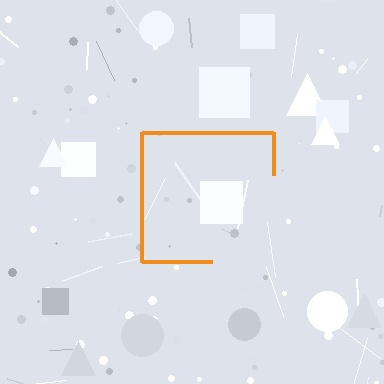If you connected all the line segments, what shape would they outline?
They would outline a square.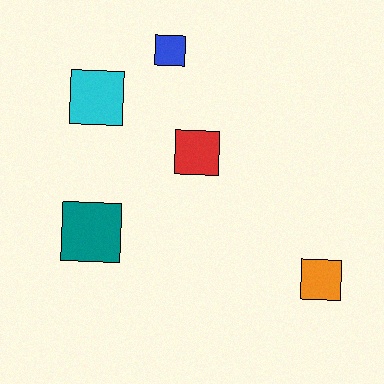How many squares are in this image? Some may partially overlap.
There are 5 squares.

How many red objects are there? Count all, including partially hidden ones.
There is 1 red object.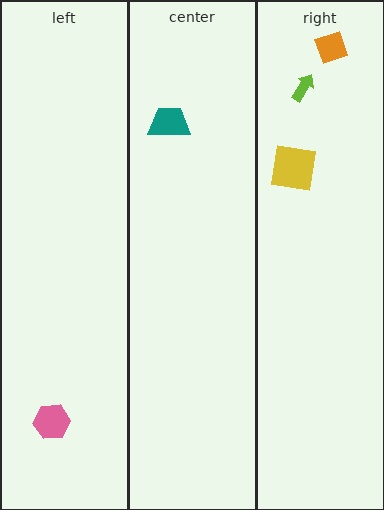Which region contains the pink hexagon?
The left region.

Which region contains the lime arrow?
The right region.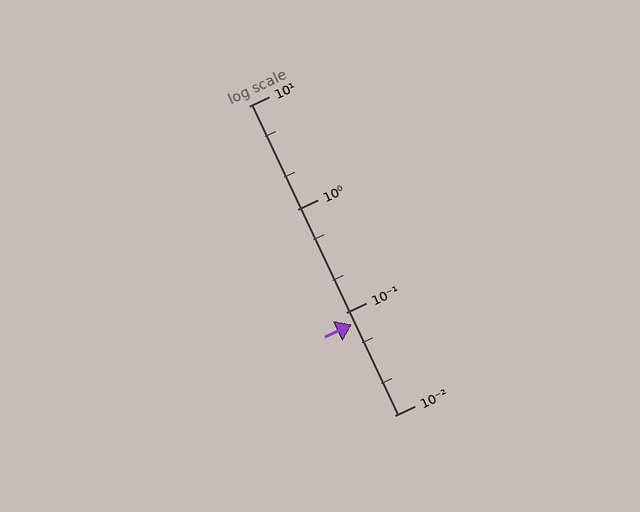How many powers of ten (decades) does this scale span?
The scale spans 3 decades, from 0.01 to 10.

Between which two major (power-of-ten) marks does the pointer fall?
The pointer is between 0.01 and 0.1.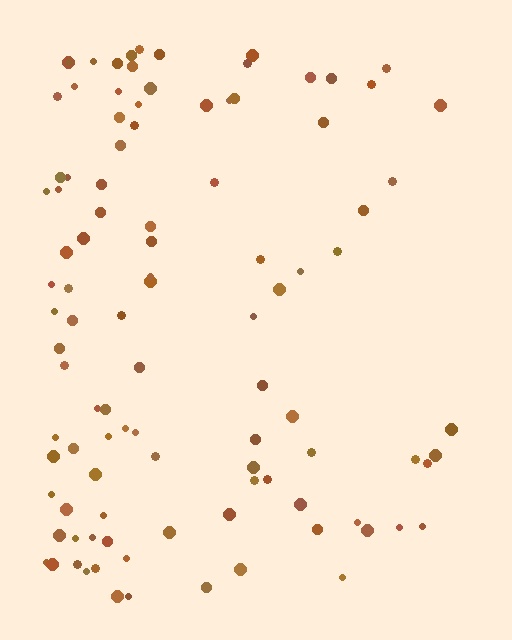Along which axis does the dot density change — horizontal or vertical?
Horizontal.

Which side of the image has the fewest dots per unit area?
The right.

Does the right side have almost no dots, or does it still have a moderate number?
Still a moderate number, just noticeably fewer than the left.